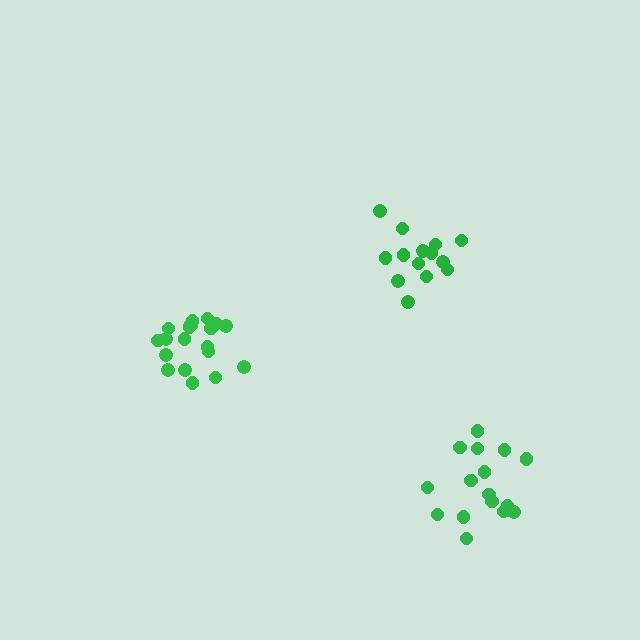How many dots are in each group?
Group 1: 14 dots, Group 2: 17 dots, Group 3: 20 dots (51 total).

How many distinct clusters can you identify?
There are 3 distinct clusters.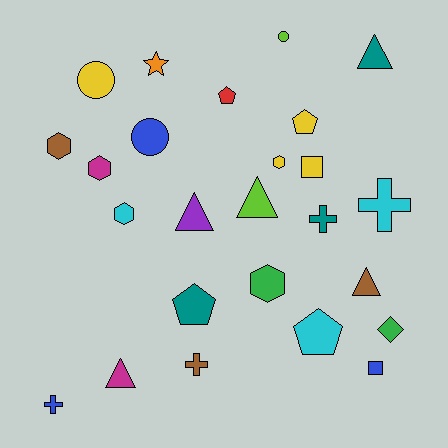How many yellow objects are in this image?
There are 4 yellow objects.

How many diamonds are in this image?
There is 1 diamond.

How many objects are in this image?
There are 25 objects.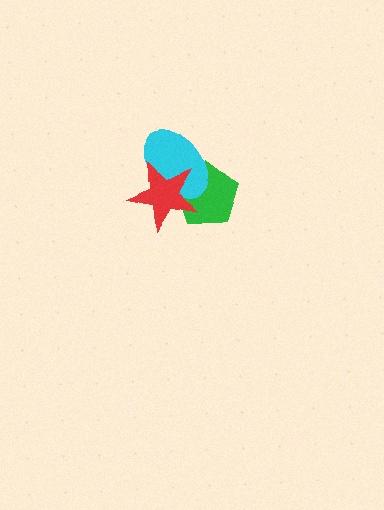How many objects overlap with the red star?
2 objects overlap with the red star.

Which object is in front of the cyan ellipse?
The red star is in front of the cyan ellipse.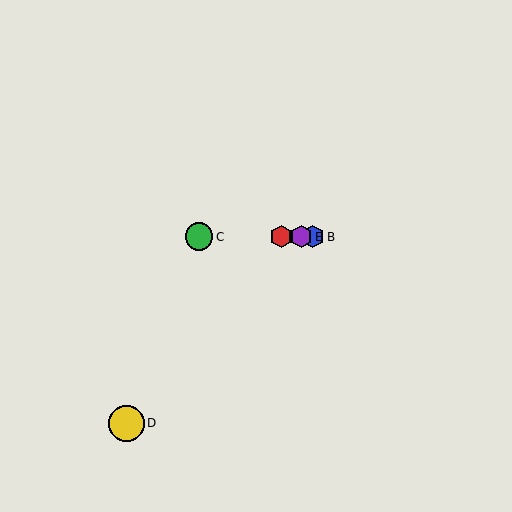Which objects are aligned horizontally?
Objects A, B, C, E are aligned horizontally.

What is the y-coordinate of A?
Object A is at y≈237.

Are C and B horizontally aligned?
Yes, both are at y≈237.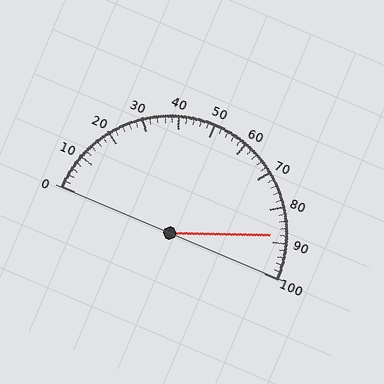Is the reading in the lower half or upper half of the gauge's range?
The reading is in the upper half of the range (0 to 100).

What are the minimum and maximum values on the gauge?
The gauge ranges from 0 to 100.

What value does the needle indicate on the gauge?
The needle indicates approximately 88.